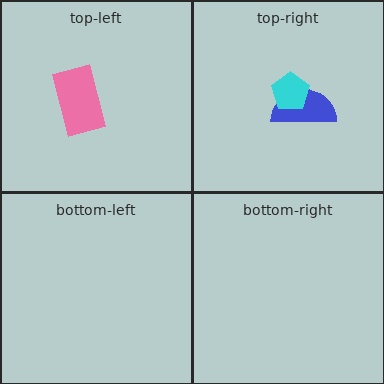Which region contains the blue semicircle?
The top-right region.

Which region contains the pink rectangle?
The top-left region.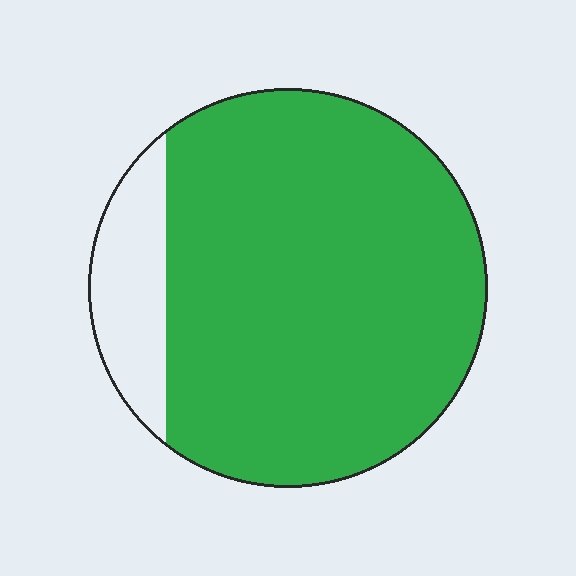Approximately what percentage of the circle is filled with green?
Approximately 85%.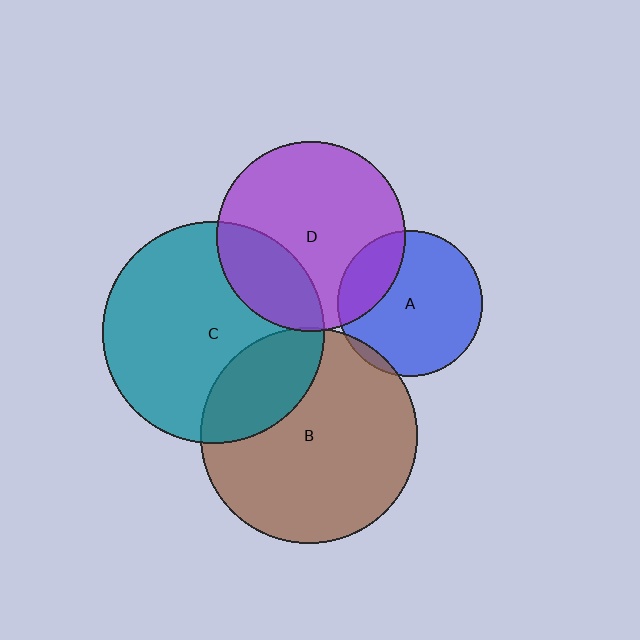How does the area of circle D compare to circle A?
Approximately 1.7 times.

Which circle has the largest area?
Circle C (teal).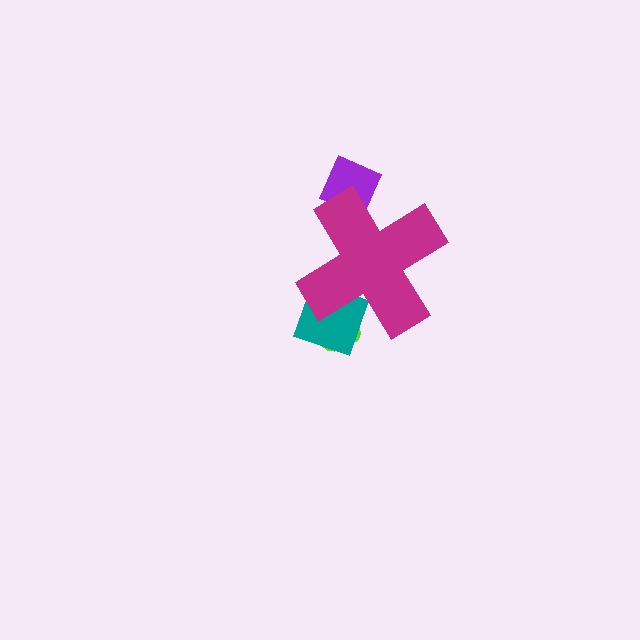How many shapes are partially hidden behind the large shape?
3 shapes are partially hidden.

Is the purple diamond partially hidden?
Yes, the purple diamond is partially hidden behind the magenta cross.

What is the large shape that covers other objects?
A magenta cross.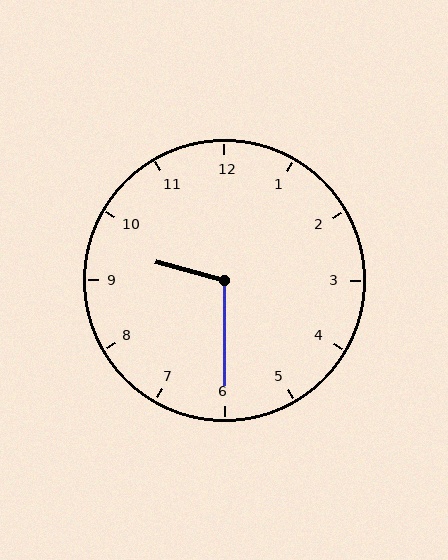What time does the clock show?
9:30.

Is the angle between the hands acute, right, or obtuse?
It is obtuse.